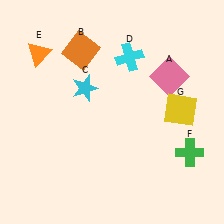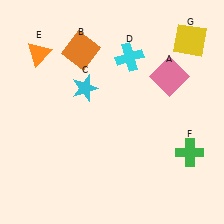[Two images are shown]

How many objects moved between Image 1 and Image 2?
1 object moved between the two images.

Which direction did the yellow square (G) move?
The yellow square (G) moved up.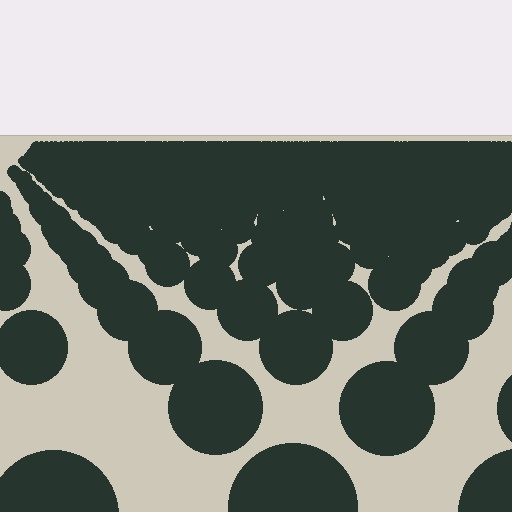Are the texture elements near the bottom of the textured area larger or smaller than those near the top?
Larger. Near the bottom, elements are closer to the viewer and appear at a bigger on-screen size.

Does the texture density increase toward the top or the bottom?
Density increases toward the top.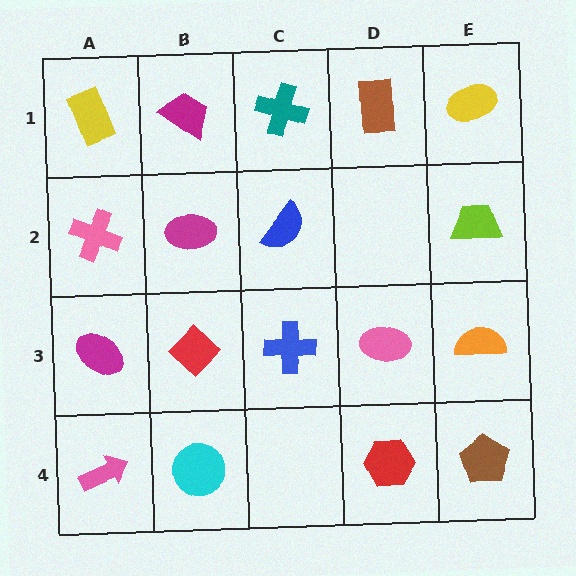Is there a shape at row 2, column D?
No, that cell is empty.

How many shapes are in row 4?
4 shapes.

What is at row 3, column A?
A magenta ellipse.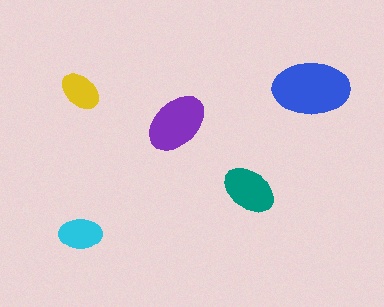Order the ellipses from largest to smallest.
the blue one, the purple one, the teal one, the cyan one, the yellow one.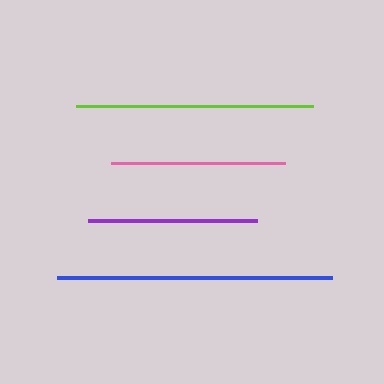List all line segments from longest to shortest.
From longest to shortest: blue, lime, pink, purple.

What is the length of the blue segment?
The blue segment is approximately 275 pixels long.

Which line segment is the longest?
The blue line is the longest at approximately 275 pixels.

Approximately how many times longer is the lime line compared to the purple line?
The lime line is approximately 1.4 times the length of the purple line.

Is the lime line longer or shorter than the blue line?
The blue line is longer than the lime line.